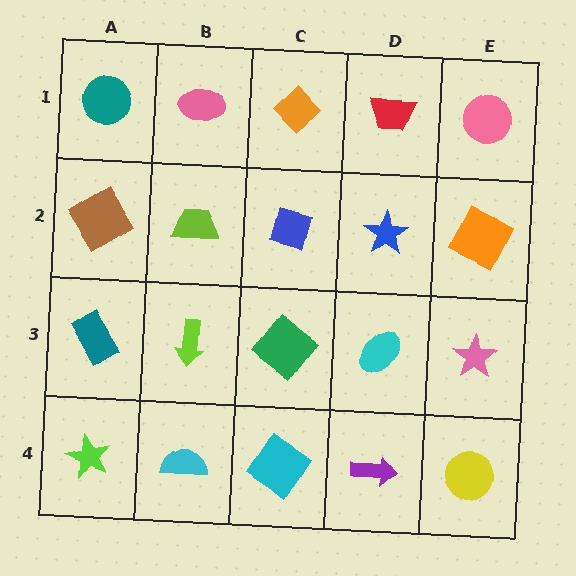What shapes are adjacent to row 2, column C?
An orange diamond (row 1, column C), a green diamond (row 3, column C), a lime trapezoid (row 2, column B), a blue star (row 2, column D).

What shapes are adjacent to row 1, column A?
A brown diamond (row 2, column A), a pink ellipse (row 1, column B).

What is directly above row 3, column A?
A brown diamond.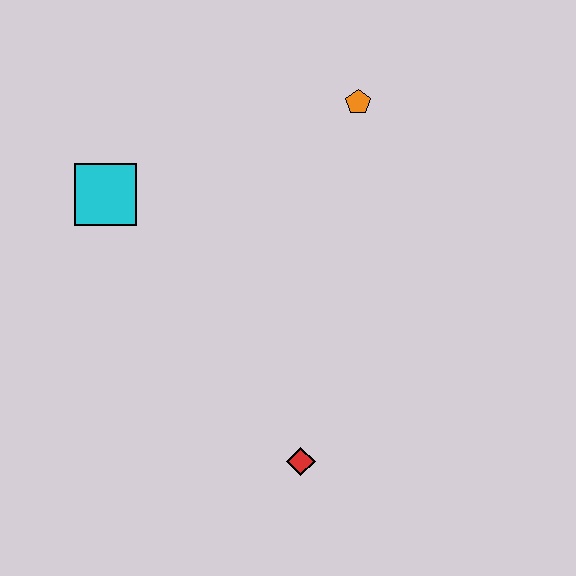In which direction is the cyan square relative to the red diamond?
The cyan square is above the red diamond.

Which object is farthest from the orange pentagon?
The red diamond is farthest from the orange pentagon.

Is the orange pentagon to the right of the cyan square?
Yes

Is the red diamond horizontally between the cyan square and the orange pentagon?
Yes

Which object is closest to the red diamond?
The cyan square is closest to the red diamond.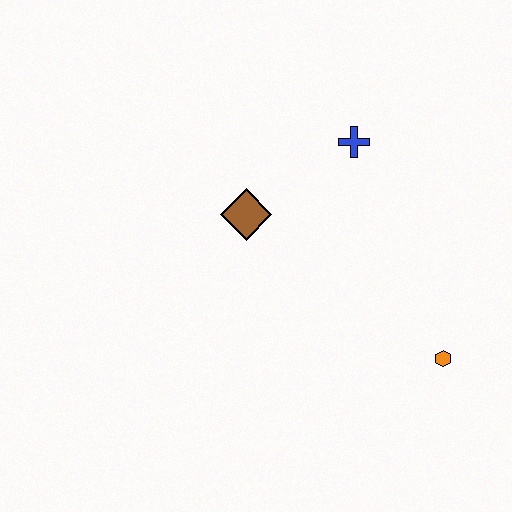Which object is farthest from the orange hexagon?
The brown diamond is farthest from the orange hexagon.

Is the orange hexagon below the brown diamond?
Yes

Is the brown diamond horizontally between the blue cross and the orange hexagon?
No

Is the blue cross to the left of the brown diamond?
No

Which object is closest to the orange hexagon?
The blue cross is closest to the orange hexagon.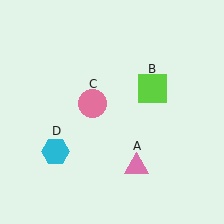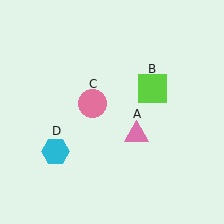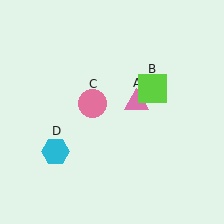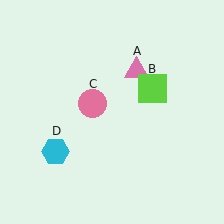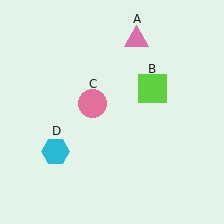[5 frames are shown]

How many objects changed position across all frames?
1 object changed position: pink triangle (object A).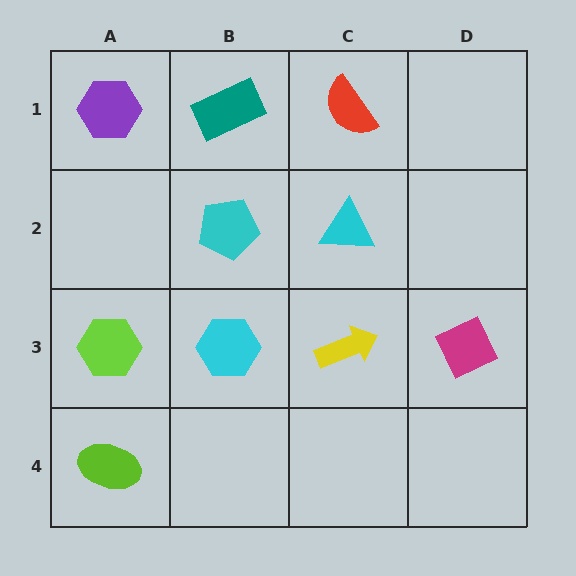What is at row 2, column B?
A cyan pentagon.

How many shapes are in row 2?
2 shapes.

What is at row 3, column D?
A magenta diamond.